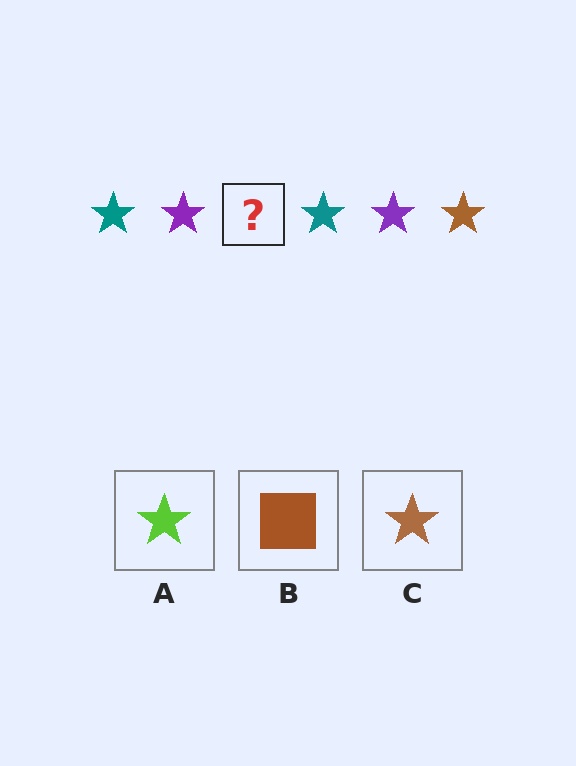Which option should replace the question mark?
Option C.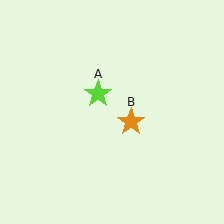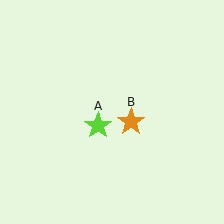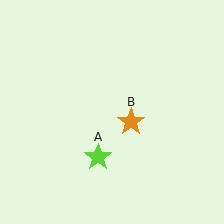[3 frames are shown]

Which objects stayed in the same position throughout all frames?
Orange star (object B) remained stationary.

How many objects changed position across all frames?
1 object changed position: lime star (object A).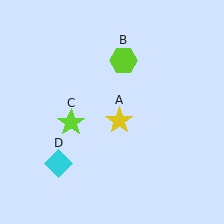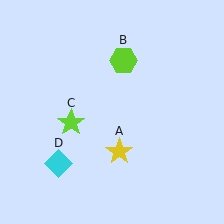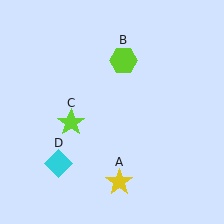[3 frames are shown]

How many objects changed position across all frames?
1 object changed position: yellow star (object A).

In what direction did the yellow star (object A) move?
The yellow star (object A) moved down.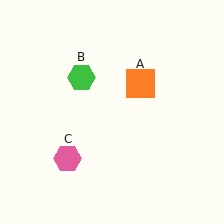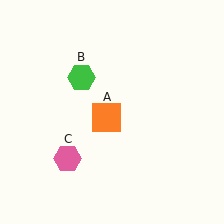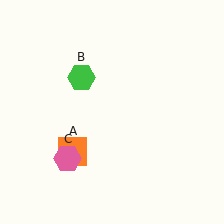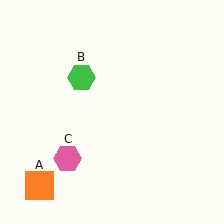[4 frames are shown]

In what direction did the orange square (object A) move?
The orange square (object A) moved down and to the left.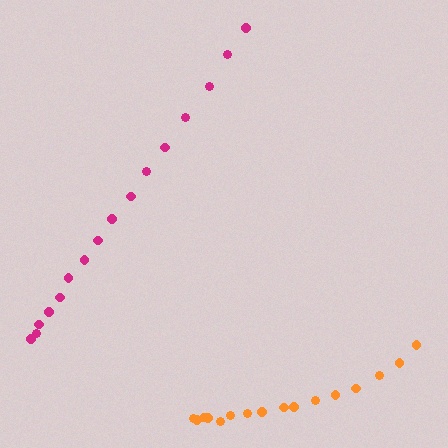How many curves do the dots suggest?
There are 2 distinct paths.